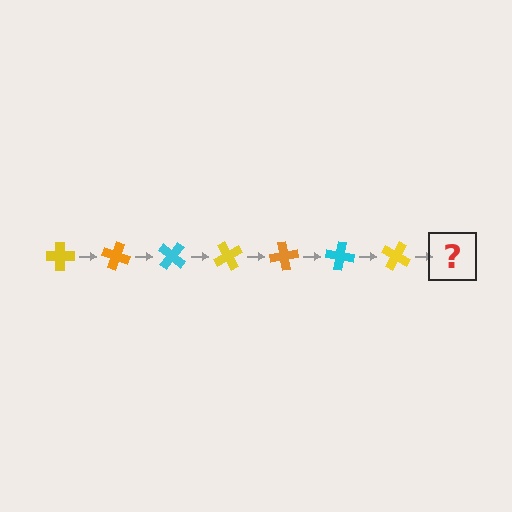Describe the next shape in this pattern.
It should be an orange cross, rotated 140 degrees from the start.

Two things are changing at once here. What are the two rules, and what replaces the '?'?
The two rules are that it rotates 20 degrees each step and the color cycles through yellow, orange, and cyan. The '?' should be an orange cross, rotated 140 degrees from the start.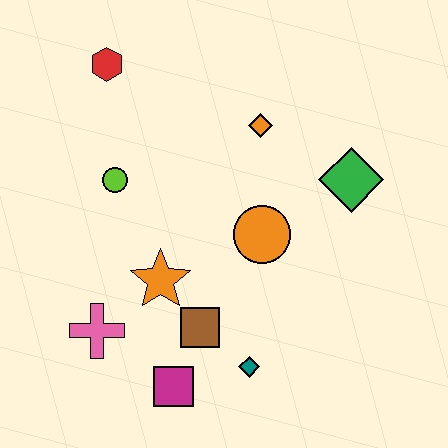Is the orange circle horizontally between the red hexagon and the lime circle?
No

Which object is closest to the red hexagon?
The lime circle is closest to the red hexagon.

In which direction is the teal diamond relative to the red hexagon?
The teal diamond is below the red hexagon.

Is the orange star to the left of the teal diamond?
Yes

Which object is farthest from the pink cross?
The green diamond is farthest from the pink cross.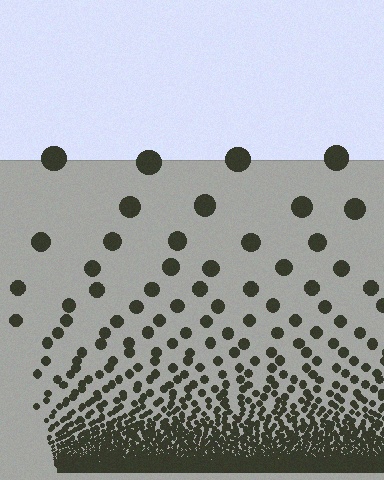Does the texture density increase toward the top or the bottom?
Density increases toward the bottom.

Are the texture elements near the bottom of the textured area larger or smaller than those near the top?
Smaller. The gradient is inverted — elements near the bottom are smaller and denser.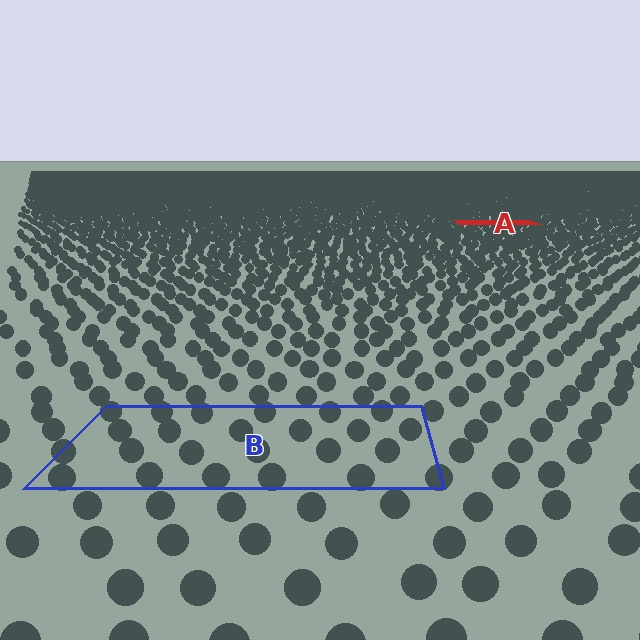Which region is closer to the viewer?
Region B is closer. The texture elements there are larger and more spread out.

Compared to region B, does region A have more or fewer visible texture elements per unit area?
Region A has more texture elements per unit area — they are packed more densely because it is farther away.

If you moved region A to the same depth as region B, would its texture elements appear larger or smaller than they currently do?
They would appear larger. At a closer depth, the same texture elements are projected at a bigger on-screen size.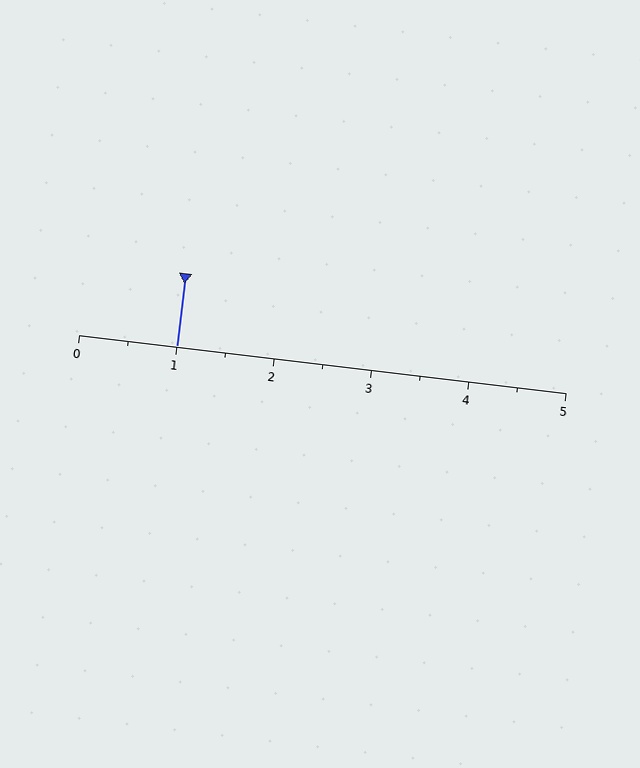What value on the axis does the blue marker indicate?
The marker indicates approximately 1.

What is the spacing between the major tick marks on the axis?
The major ticks are spaced 1 apart.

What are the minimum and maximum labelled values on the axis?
The axis runs from 0 to 5.